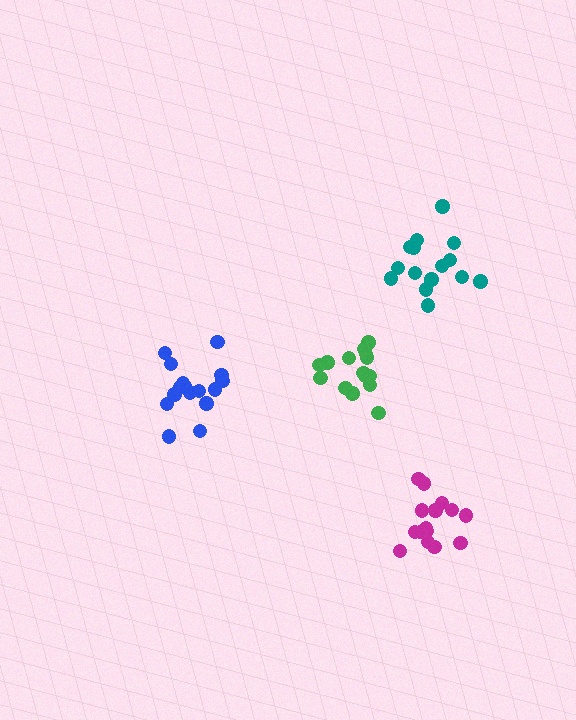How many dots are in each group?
Group 1: 15 dots, Group 2: 15 dots, Group 3: 15 dots, Group 4: 16 dots (61 total).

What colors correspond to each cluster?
The clusters are colored: teal, magenta, green, blue.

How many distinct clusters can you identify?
There are 4 distinct clusters.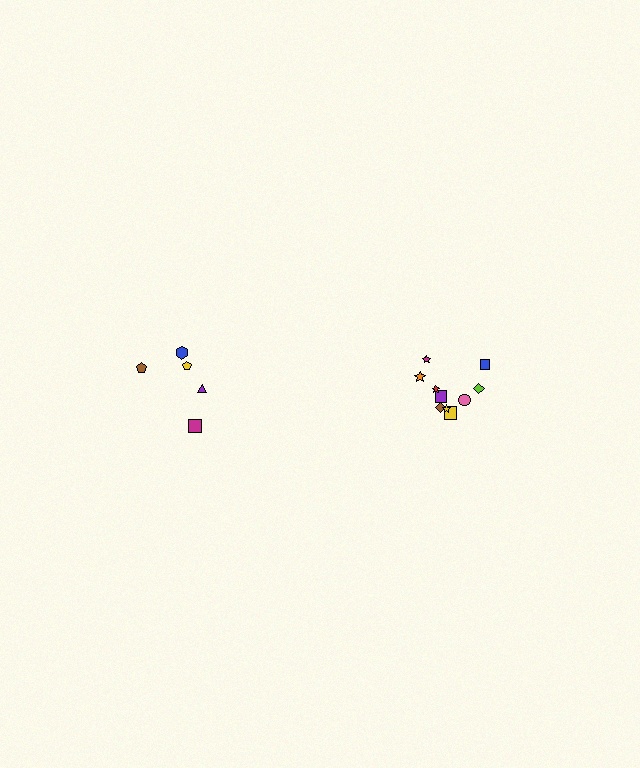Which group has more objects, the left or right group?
The right group.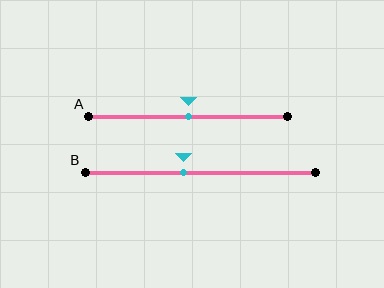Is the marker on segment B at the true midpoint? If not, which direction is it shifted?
No, the marker on segment B is shifted to the left by about 8% of the segment length.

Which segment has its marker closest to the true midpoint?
Segment A has its marker closest to the true midpoint.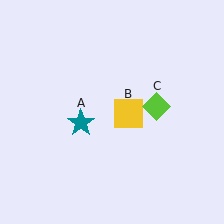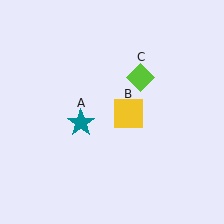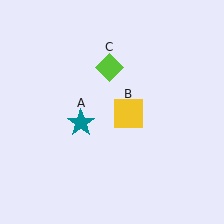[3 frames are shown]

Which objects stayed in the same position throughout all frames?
Teal star (object A) and yellow square (object B) remained stationary.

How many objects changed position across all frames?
1 object changed position: lime diamond (object C).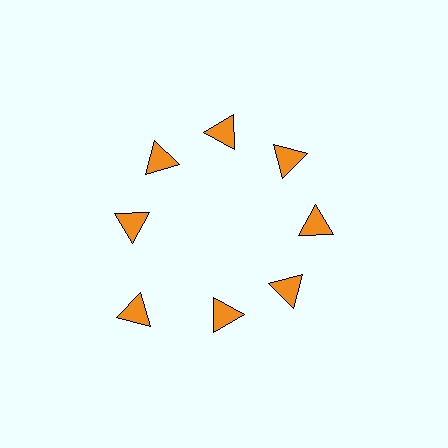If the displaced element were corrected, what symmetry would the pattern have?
It would have 8-fold rotational symmetry — the pattern would map onto itself every 45 degrees.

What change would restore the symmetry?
The symmetry would be restored by moving it inward, back onto the ring so that all 8 triangles sit at equal angles and equal distance from the center.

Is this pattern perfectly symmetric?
No. The 8 orange triangles are arranged in a ring, but one element near the 8 o'clock position is pushed outward from the center, breaking the 8-fold rotational symmetry.